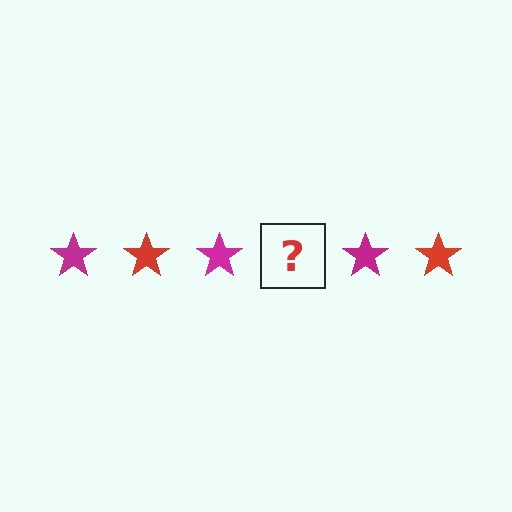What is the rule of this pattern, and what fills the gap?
The rule is that the pattern cycles through magenta, red stars. The gap should be filled with a red star.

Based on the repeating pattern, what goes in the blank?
The blank should be a red star.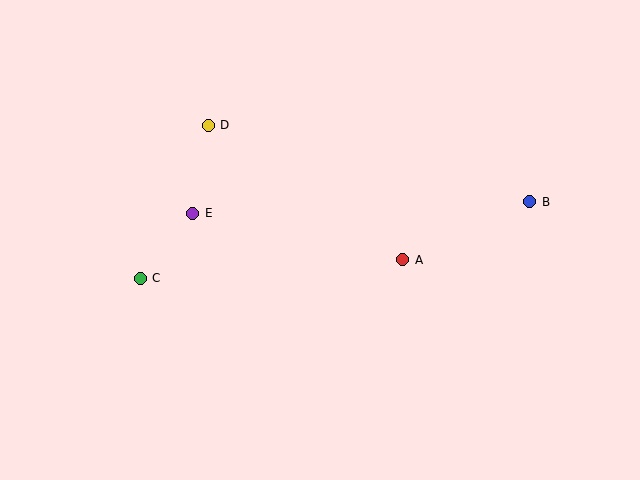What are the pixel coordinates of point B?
Point B is at (530, 202).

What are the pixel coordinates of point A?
Point A is at (403, 260).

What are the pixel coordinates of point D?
Point D is at (208, 126).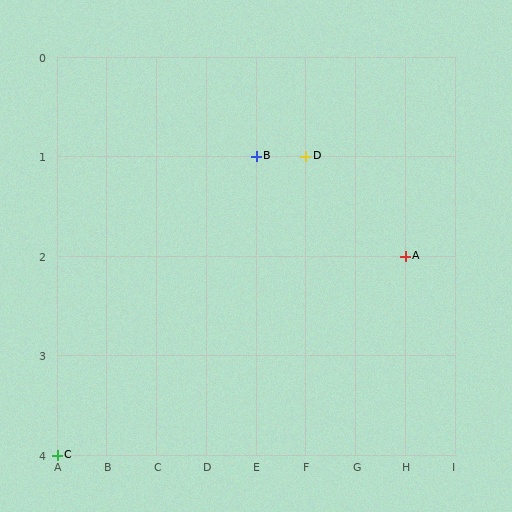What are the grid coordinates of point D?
Point D is at grid coordinates (F, 1).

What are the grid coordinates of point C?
Point C is at grid coordinates (A, 4).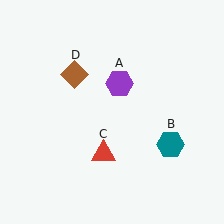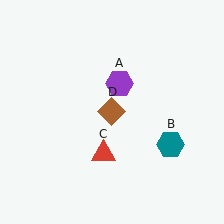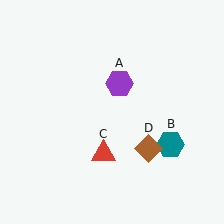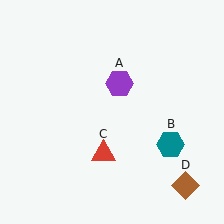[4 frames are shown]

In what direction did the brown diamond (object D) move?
The brown diamond (object D) moved down and to the right.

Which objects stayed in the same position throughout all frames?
Purple hexagon (object A) and teal hexagon (object B) and red triangle (object C) remained stationary.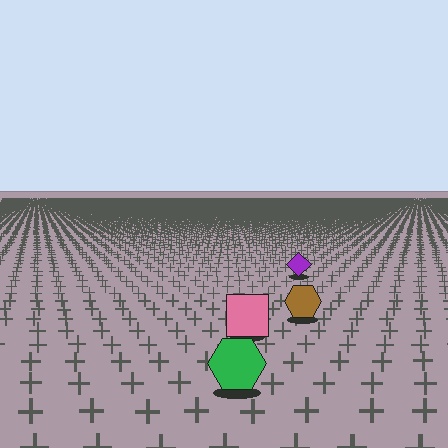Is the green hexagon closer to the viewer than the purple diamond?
Yes. The green hexagon is closer — you can tell from the texture gradient: the ground texture is coarser near it.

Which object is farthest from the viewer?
The purple diamond is farthest from the viewer. It appears smaller and the ground texture around it is denser.